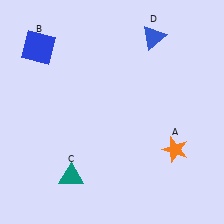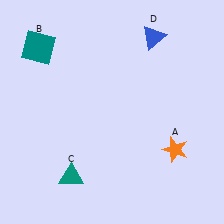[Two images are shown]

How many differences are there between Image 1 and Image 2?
There is 1 difference between the two images.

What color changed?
The square (B) changed from blue in Image 1 to teal in Image 2.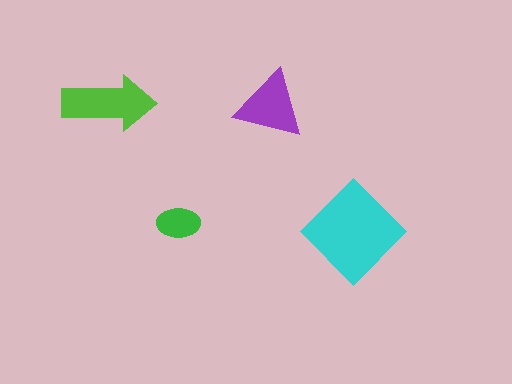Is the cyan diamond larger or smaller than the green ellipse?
Larger.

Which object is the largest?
The cyan diamond.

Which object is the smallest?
The green ellipse.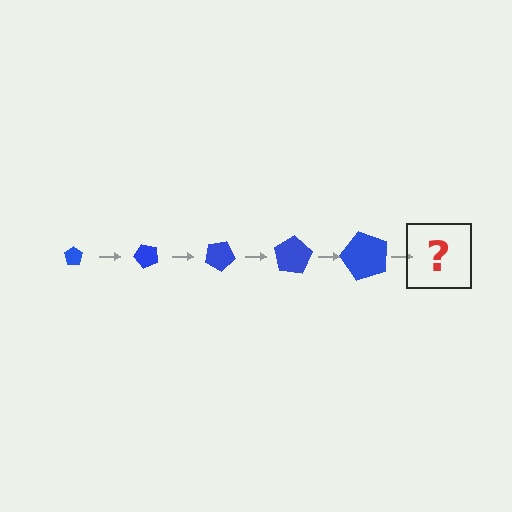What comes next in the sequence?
The next element should be a pentagon, larger than the previous one and rotated 250 degrees from the start.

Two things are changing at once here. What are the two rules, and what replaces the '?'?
The two rules are that the pentagon grows larger each step and it rotates 50 degrees each step. The '?' should be a pentagon, larger than the previous one and rotated 250 degrees from the start.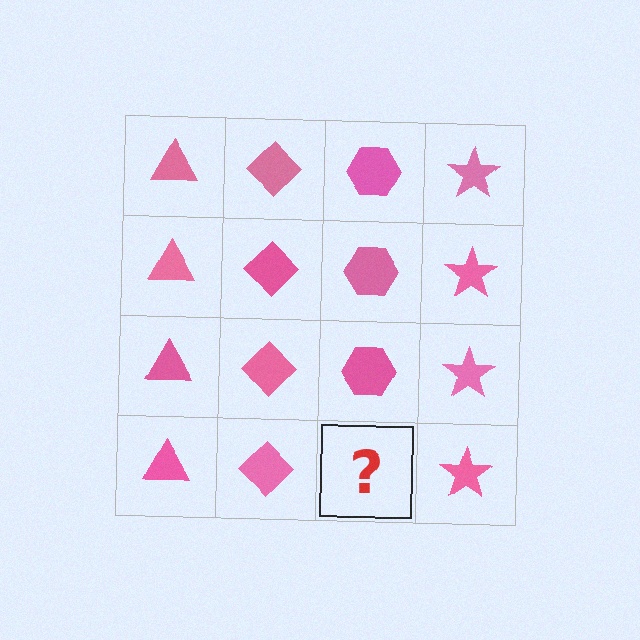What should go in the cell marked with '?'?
The missing cell should contain a pink hexagon.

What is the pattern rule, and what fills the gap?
The rule is that each column has a consistent shape. The gap should be filled with a pink hexagon.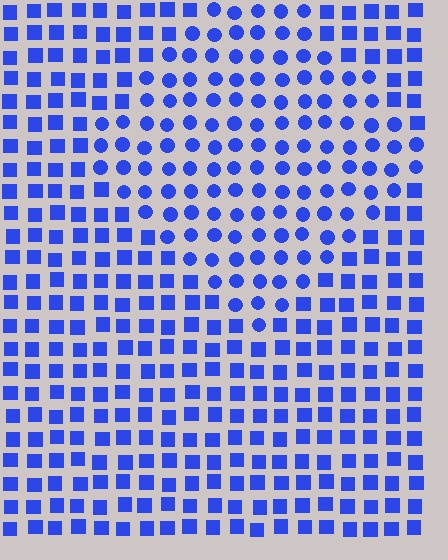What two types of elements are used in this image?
The image uses circles inside the diamond region and squares outside it.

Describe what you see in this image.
The image is filled with small blue elements arranged in a uniform grid. A diamond-shaped region contains circles, while the surrounding area contains squares. The boundary is defined purely by the change in element shape.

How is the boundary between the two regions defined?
The boundary is defined by a change in element shape: circles inside vs. squares outside. All elements share the same color and spacing.